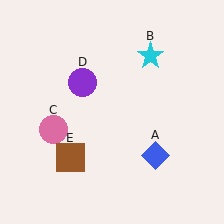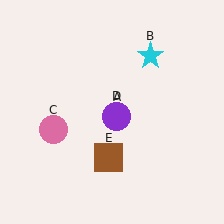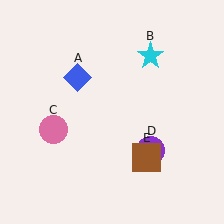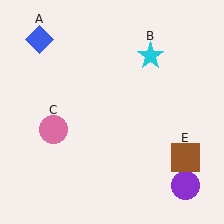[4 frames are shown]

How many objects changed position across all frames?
3 objects changed position: blue diamond (object A), purple circle (object D), brown square (object E).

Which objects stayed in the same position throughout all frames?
Cyan star (object B) and pink circle (object C) remained stationary.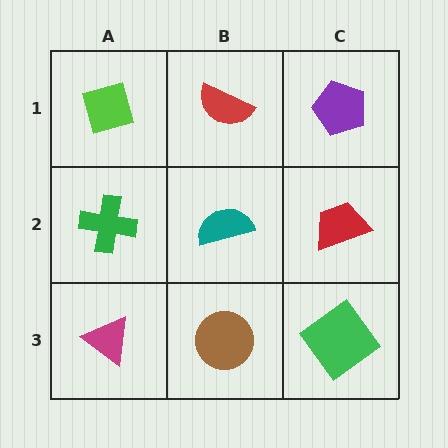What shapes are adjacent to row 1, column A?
A green cross (row 2, column A), a red semicircle (row 1, column B).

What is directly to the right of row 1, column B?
A purple pentagon.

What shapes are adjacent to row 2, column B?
A red semicircle (row 1, column B), a brown circle (row 3, column B), a green cross (row 2, column A), a red trapezoid (row 2, column C).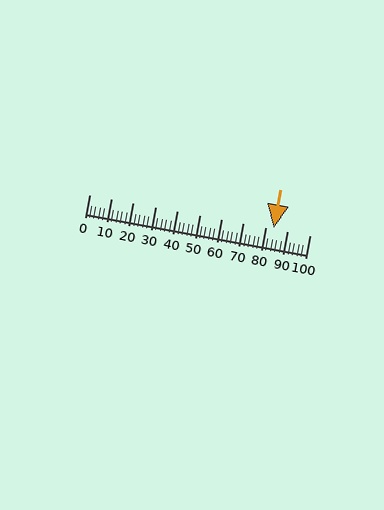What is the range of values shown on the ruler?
The ruler shows values from 0 to 100.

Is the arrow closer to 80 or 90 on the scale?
The arrow is closer to 80.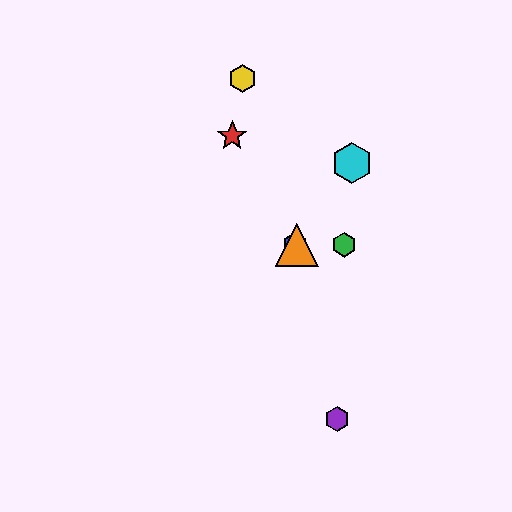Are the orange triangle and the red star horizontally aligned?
No, the orange triangle is at y≈245 and the red star is at y≈136.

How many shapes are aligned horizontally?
3 shapes (the blue hexagon, the green hexagon, the orange triangle) are aligned horizontally.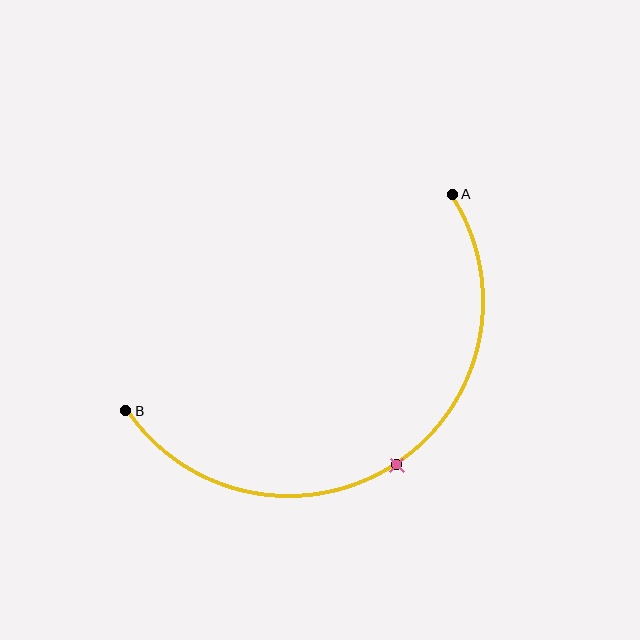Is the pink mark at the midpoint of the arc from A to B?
Yes. The pink mark lies on the arc at equal arc-length from both A and B — it is the arc midpoint.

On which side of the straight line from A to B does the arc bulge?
The arc bulges below the straight line connecting A and B.